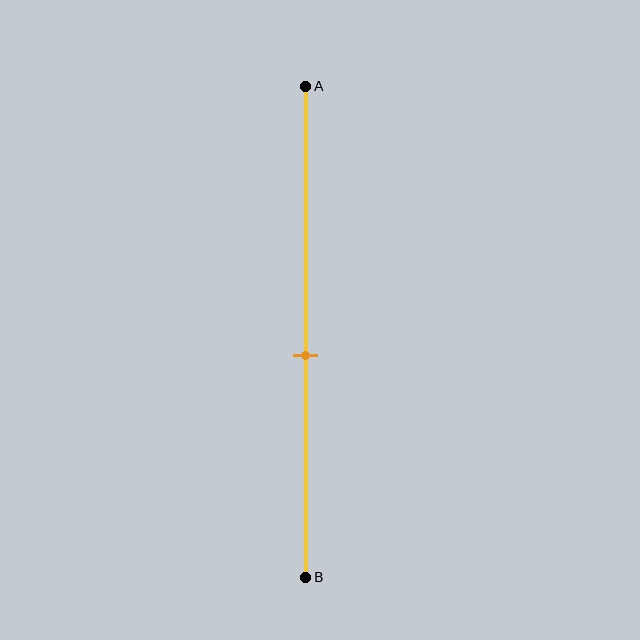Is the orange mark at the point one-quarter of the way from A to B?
No, the mark is at about 55% from A, not at the 25% one-quarter point.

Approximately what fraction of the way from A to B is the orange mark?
The orange mark is approximately 55% of the way from A to B.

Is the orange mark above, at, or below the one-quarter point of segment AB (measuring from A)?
The orange mark is below the one-quarter point of segment AB.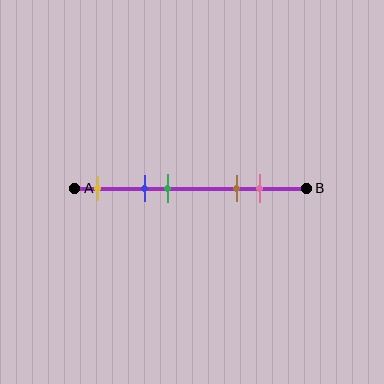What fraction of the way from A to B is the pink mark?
The pink mark is approximately 80% (0.8) of the way from A to B.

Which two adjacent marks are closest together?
The blue and green marks are the closest adjacent pair.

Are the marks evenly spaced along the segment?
No, the marks are not evenly spaced.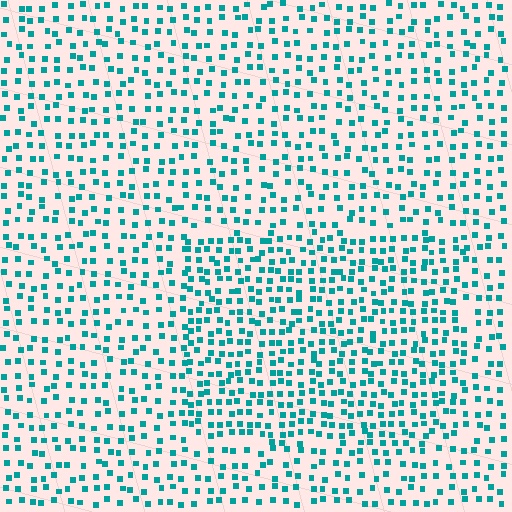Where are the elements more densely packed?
The elements are more densely packed inside the rectangle boundary.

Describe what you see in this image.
The image contains small teal elements arranged at two different densities. A rectangle-shaped region is visible where the elements are more densely packed than the surrounding area.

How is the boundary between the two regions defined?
The boundary is defined by a change in element density (approximately 1.5x ratio). All elements are the same color, size, and shape.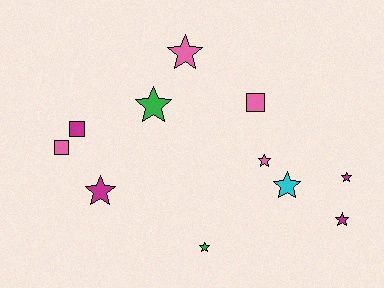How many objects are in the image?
There are 11 objects.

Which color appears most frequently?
Magenta, with 4 objects.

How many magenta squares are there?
There is 1 magenta square.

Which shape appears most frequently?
Star, with 8 objects.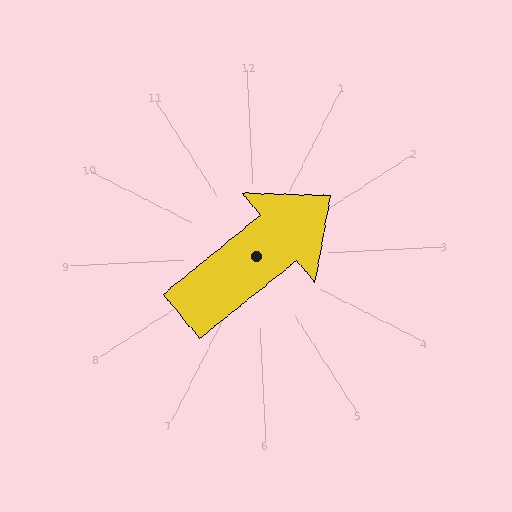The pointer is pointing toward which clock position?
Roughly 2 o'clock.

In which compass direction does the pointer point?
Northeast.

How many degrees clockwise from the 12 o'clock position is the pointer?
Approximately 54 degrees.